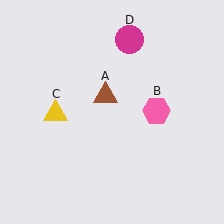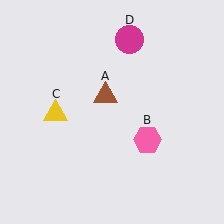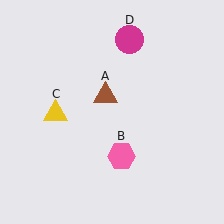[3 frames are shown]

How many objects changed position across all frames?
1 object changed position: pink hexagon (object B).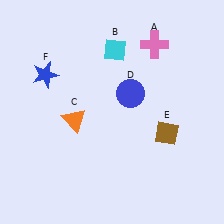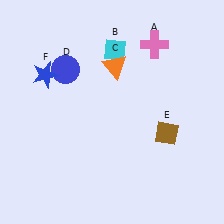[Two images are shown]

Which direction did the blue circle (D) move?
The blue circle (D) moved left.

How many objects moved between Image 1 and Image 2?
2 objects moved between the two images.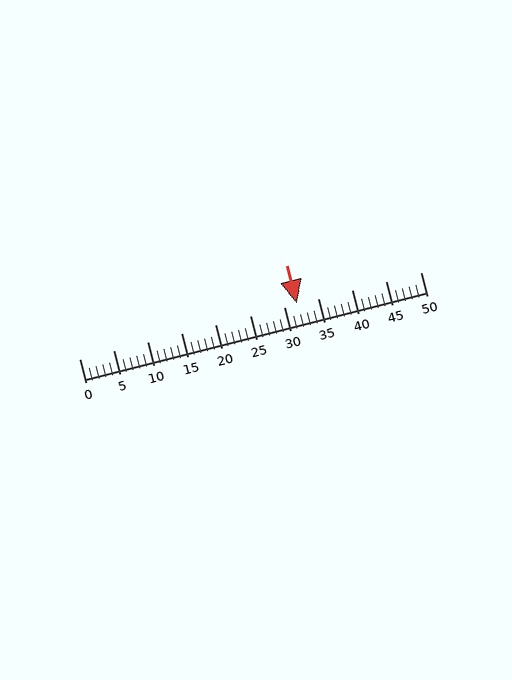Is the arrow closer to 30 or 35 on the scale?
The arrow is closer to 30.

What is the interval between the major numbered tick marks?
The major tick marks are spaced 5 units apart.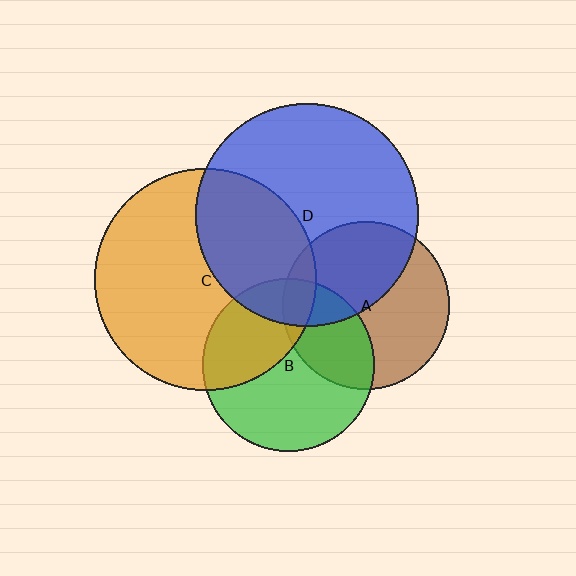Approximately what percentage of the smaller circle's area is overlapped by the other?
Approximately 15%.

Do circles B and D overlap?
Yes.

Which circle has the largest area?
Circle D (blue).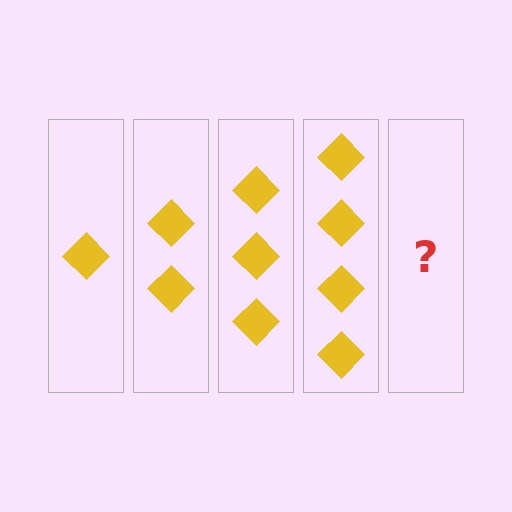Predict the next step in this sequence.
The next step is 5 diamonds.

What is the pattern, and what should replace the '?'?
The pattern is that each step adds one more diamond. The '?' should be 5 diamonds.